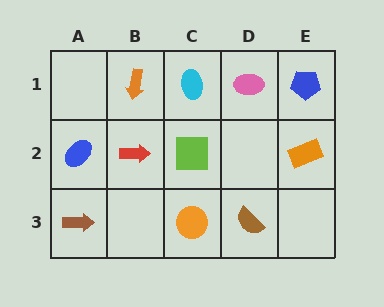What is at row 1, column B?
An orange arrow.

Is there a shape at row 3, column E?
No, that cell is empty.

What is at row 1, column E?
A blue pentagon.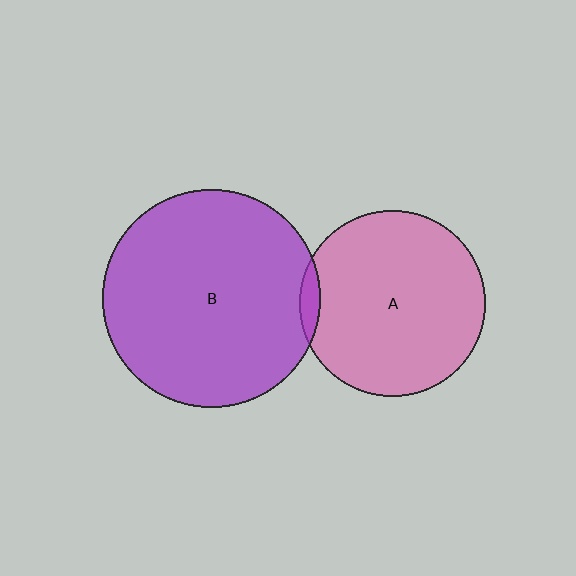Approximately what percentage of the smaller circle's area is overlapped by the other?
Approximately 5%.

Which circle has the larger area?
Circle B (purple).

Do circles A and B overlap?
Yes.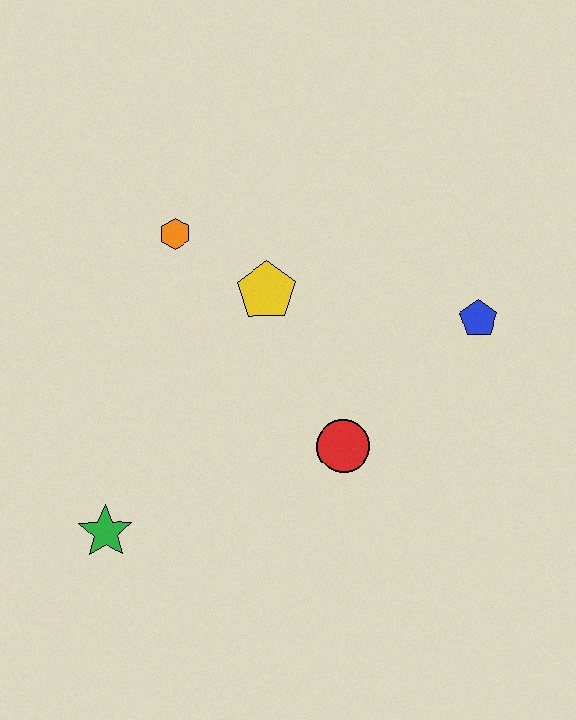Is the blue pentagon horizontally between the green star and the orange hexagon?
No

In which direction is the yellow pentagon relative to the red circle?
The yellow pentagon is above the red circle.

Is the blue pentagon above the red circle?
Yes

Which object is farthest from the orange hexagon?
The blue pentagon is farthest from the orange hexagon.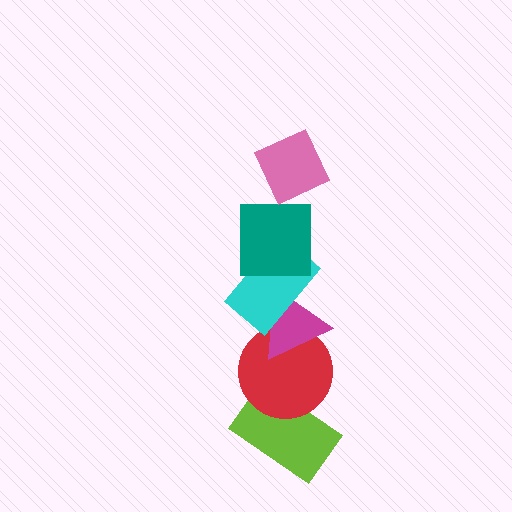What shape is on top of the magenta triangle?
The cyan rectangle is on top of the magenta triangle.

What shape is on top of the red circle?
The magenta triangle is on top of the red circle.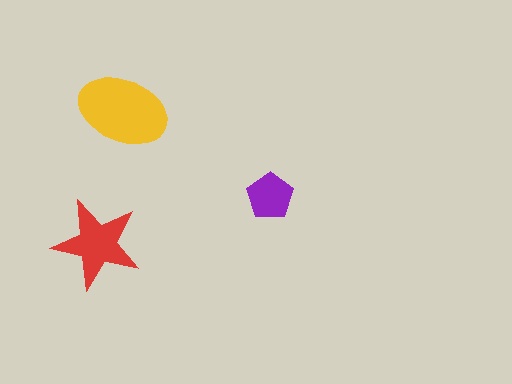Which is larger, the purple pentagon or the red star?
The red star.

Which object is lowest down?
The red star is bottommost.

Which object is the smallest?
The purple pentagon.